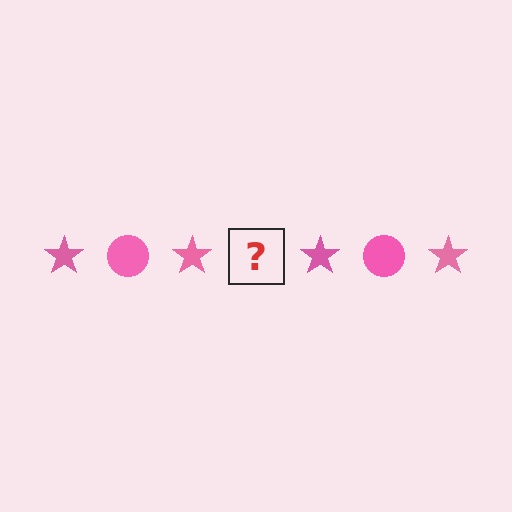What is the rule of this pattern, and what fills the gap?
The rule is that the pattern cycles through star, circle shapes in pink. The gap should be filled with a pink circle.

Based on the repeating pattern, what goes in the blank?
The blank should be a pink circle.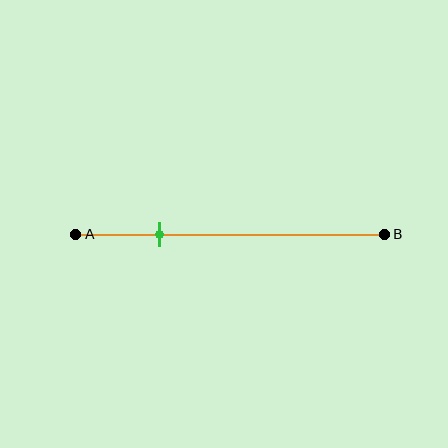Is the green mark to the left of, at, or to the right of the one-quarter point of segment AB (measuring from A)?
The green mark is approximately at the one-quarter point of segment AB.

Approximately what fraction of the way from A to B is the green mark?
The green mark is approximately 25% of the way from A to B.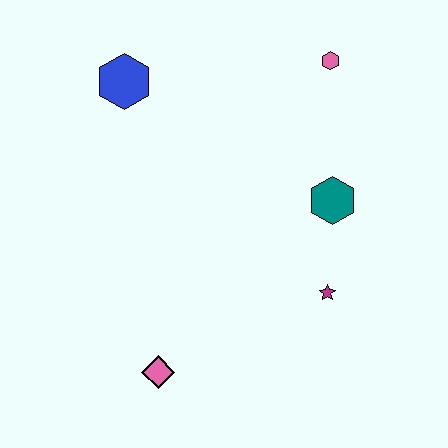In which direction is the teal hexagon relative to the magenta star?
The teal hexagon is above the magenta star.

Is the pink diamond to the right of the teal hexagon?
No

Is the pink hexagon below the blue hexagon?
No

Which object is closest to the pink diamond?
The magenta star is closest to the pink diamond.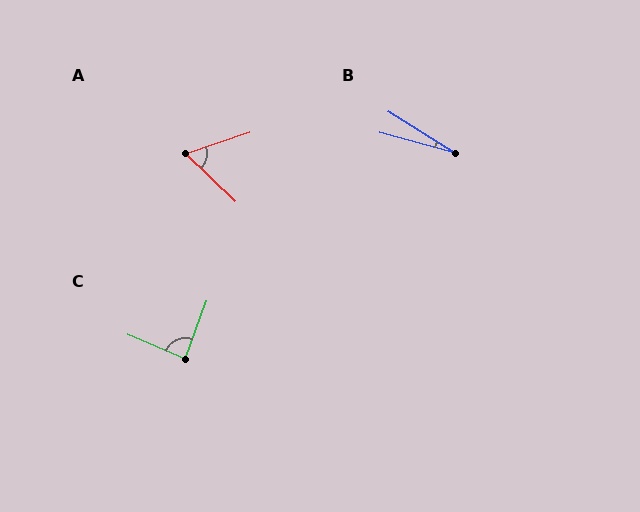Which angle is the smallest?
B, at approximately 17 degrees.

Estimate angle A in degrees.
Approximately 61 degrees.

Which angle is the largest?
C, at approximately 87 degrees.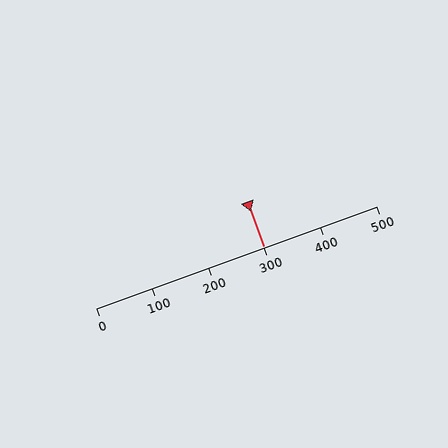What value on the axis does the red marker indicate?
The marker indicates approximately 300.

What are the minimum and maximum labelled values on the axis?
The axis runs from 0 to 500.